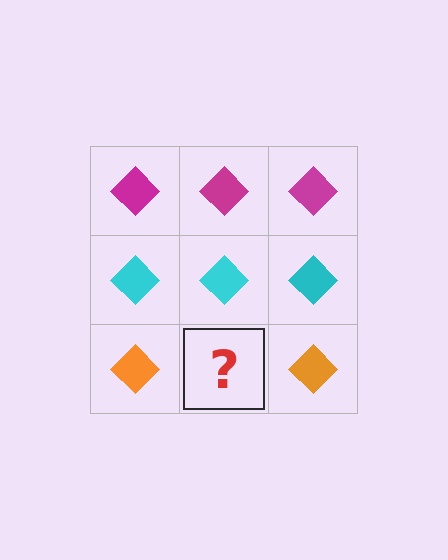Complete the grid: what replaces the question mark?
The question mark should be replaced with an orange diamond.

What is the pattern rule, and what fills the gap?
The rule is that each row has a consistent color. The gap should be filled with an orange diamond.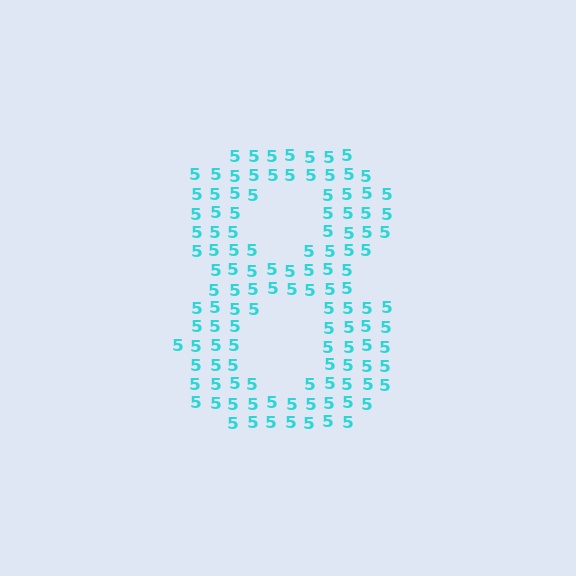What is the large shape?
The large shape is the digit 8.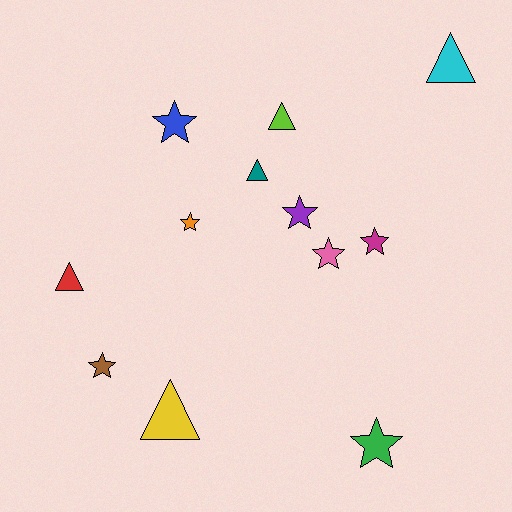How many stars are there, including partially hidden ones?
There are 7 stars.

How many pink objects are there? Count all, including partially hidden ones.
There is 1 pink object.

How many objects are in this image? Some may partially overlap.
There are 12 objects.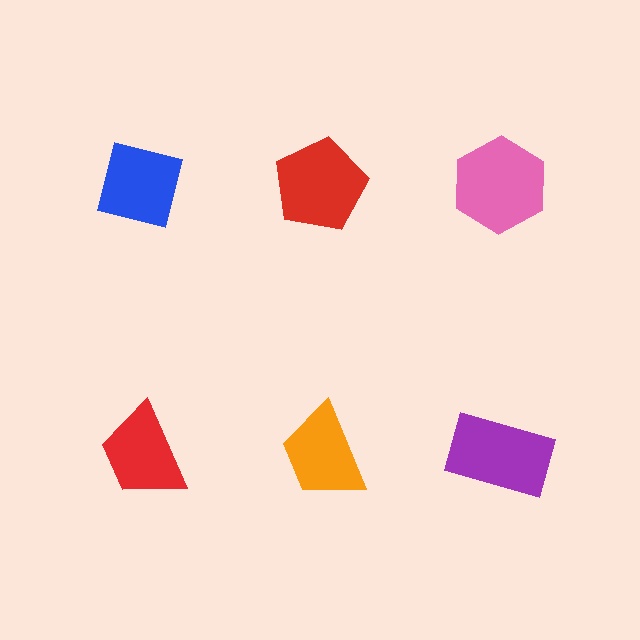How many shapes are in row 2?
3 shapes.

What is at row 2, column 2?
An orange trapezoid.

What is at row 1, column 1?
A blue square.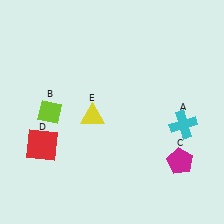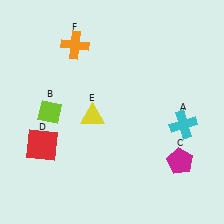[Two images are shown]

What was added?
An orange cross (F) was added in Image 2.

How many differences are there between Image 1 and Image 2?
There is 1 difference between the two images.